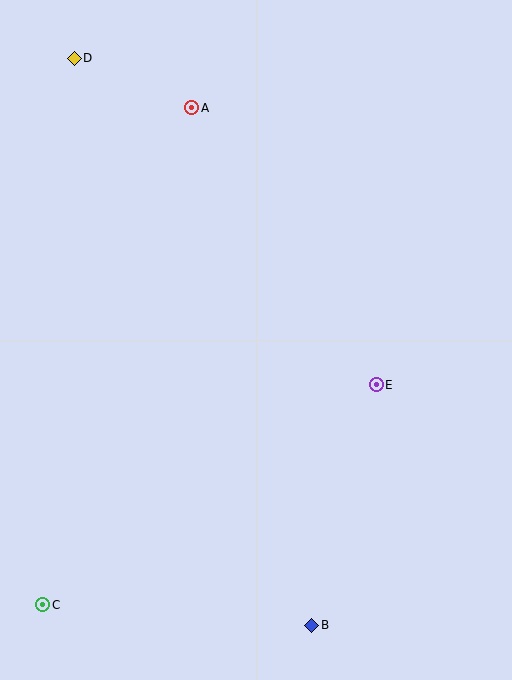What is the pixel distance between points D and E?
The distance between D and E is 445 pixels.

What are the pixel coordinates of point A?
Point A is at (192, 108).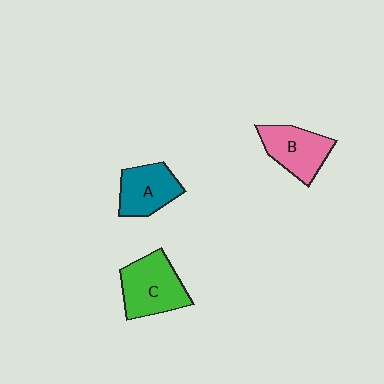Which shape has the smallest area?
Shape A (teal).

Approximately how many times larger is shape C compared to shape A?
Approximately 1.3 times.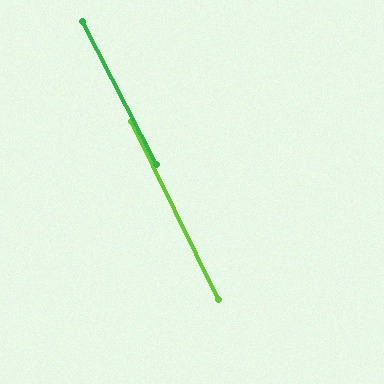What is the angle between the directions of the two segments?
Approximately 1 degree.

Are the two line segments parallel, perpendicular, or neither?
Parallel — their directions differ by only 1.3°.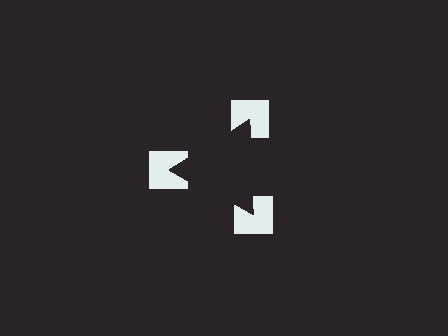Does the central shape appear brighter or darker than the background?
It typically appears slightly darker than the background, even though no actual brightness change is drawn.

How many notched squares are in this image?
There are 3 — one at each vertex of the illusory triangle.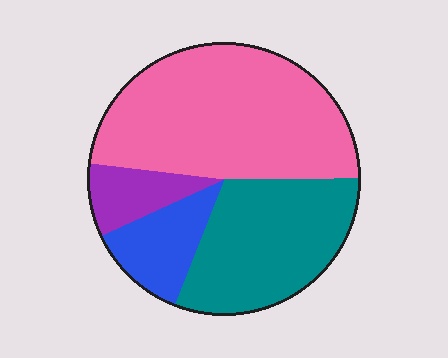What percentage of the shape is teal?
Teal covers about 30% of the shape.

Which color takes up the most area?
Pink, at roughly 50%.